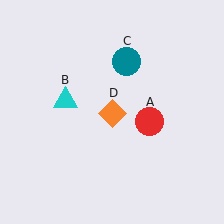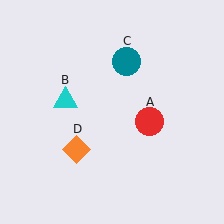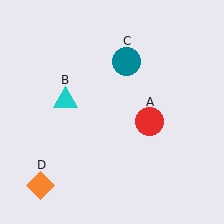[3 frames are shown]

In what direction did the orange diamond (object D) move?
The orange diamond (object D) moved down and to the left.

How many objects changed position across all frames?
1 object changed position: orange diamond (object D).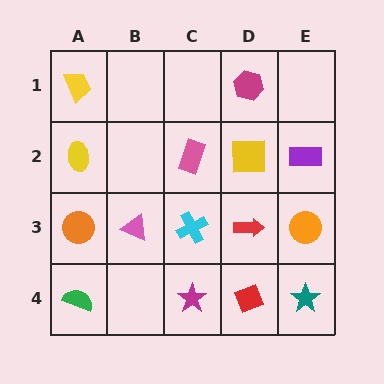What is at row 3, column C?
A cyan cross.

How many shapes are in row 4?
4 shapes.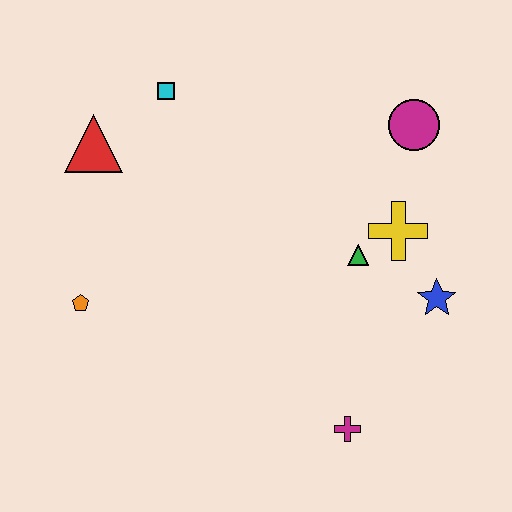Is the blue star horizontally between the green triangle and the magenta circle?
No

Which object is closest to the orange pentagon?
The red triangle is closest to the orange pentagon.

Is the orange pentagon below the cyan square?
Yes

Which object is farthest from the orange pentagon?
The magenta circle is farthest from the orange pentagon.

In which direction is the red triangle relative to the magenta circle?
The red triangle is to the left of the magenta circle.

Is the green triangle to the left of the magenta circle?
Yes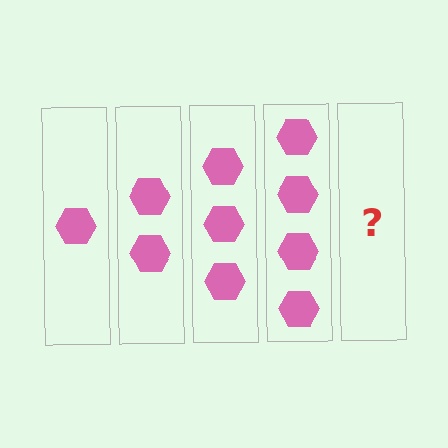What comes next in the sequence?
The next element should be 5 hexagons.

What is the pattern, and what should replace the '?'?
The pattern is that each step adds one more hexagon. The '?' should be 5 hexagons.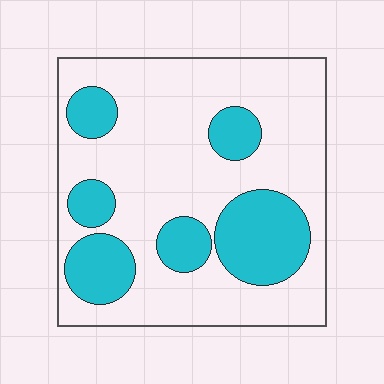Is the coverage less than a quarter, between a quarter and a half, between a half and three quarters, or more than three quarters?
Between a quarter and a half.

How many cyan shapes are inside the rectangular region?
6.